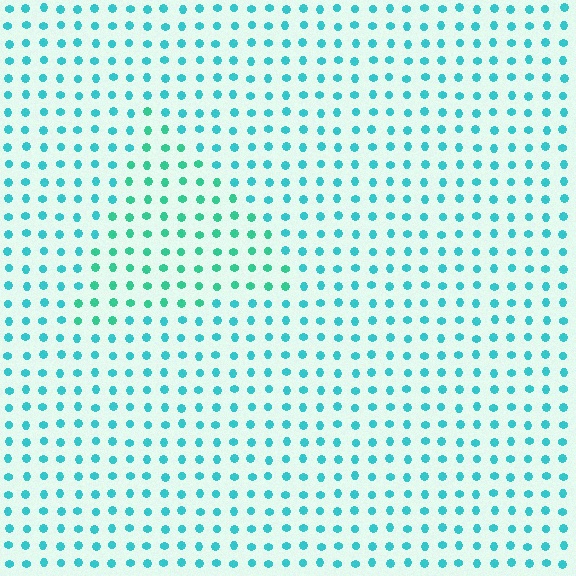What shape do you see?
I see a triangle.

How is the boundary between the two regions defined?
The boundary is defined purely by a slight shift in hue (about 25 degrees). Spacing, size, and orientation are identical on both sides.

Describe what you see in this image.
The image is filled with small cyan elements in a uniform arrangement. A triangle-shaped region is visible where the elements are tinted to a slightly different hue, forming a subtle color boundary.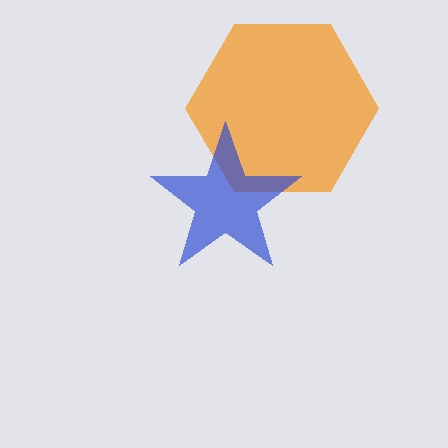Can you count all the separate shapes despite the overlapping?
Yes, there are 2 separate shapes.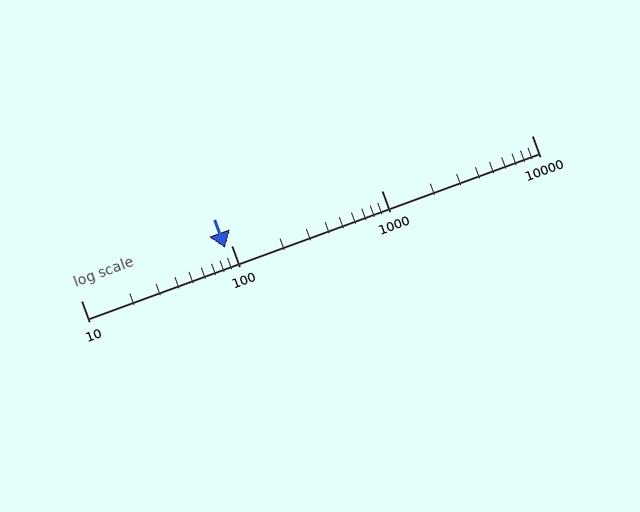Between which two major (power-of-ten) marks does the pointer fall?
The pointer is between 10 and 100.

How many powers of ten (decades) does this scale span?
The scale spans 3 decades, from 10 to 10000.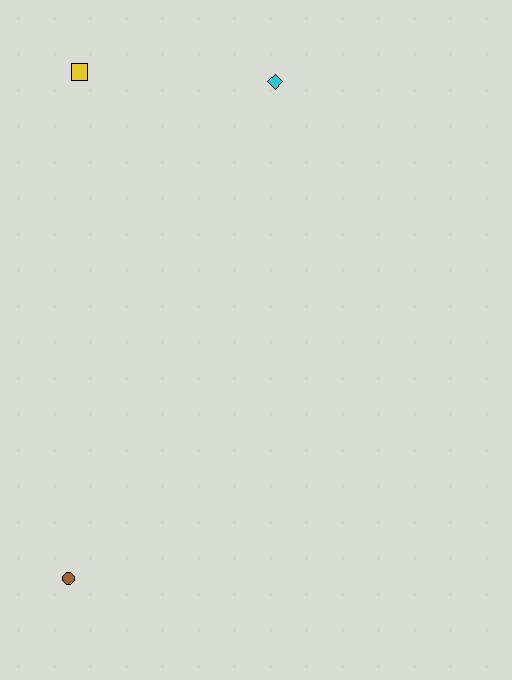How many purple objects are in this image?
There are no purple objects.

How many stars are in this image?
There are no stars.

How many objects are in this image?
There are 3 objects.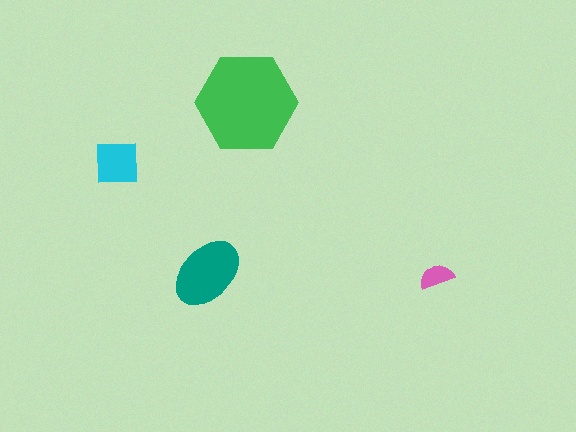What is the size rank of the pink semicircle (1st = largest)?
4th.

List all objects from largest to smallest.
The green hexagon, the teal ellipse, the cyan square, the pink semicircle.